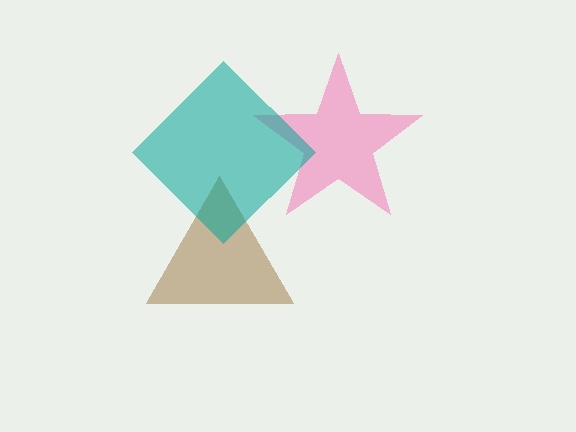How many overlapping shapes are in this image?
There are 3 overlapping shapes in the image.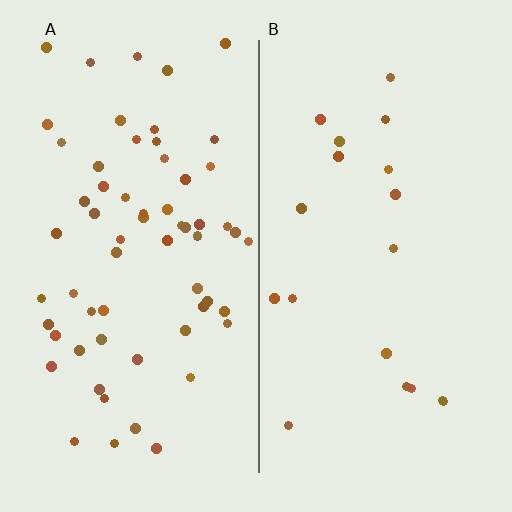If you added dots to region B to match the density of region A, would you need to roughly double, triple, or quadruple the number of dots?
Approximately triple.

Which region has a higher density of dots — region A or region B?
A (the left).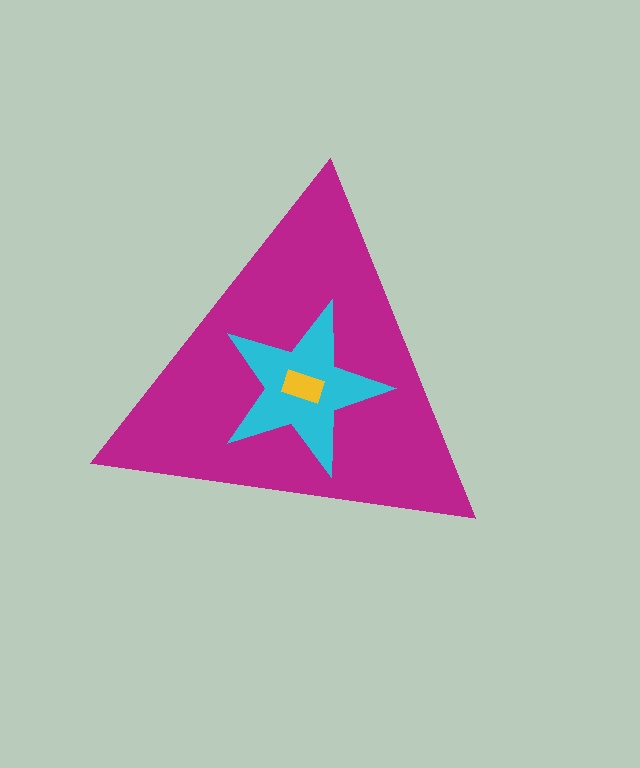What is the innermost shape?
The yellow rectangle.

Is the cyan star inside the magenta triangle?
Yes.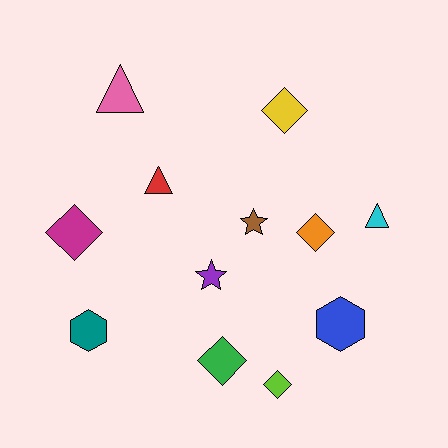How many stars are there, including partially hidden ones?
There are 2 stars.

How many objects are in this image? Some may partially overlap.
There are 12 objects.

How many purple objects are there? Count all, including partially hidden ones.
There is 1 purple object.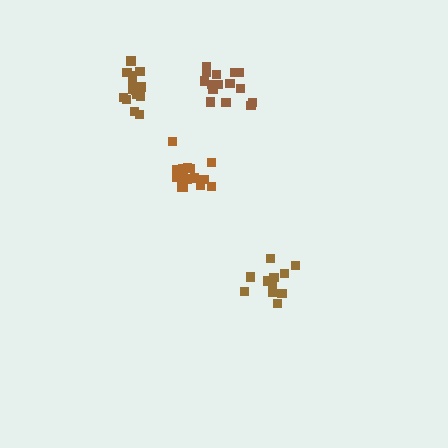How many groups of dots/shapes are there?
There are 4 groups.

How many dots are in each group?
Group 1: 17 dots, Group 2: 15 dots, Group 3: 12 dots, Group 4: 15 dots (59 total).